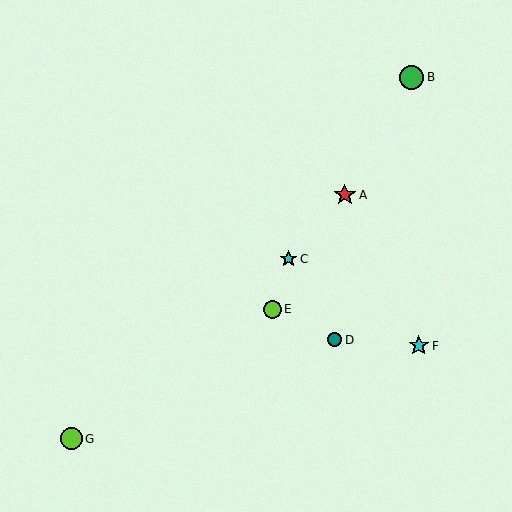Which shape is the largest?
The green circle (labeled B) is the largest.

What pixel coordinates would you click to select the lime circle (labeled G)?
Click at (72, 439) to select the lime circle G.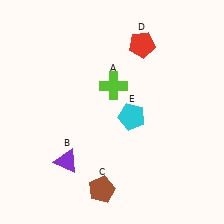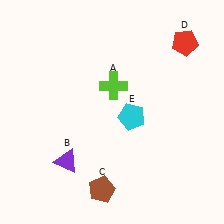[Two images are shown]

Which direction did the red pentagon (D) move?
The red pentagon (D) moved right.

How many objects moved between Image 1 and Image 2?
1 object moved between the two images.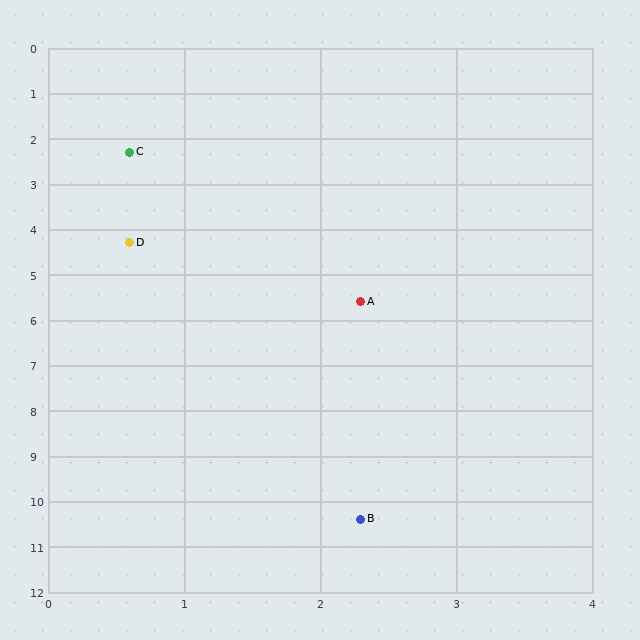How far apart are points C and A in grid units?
Points C and A are about 3.7 grid units apart.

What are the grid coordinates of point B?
Point B is at approximately (2.3, 10.4).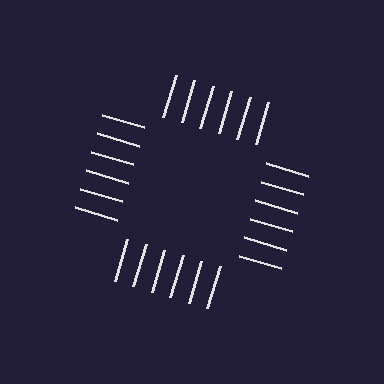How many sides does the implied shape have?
4 sides — the line-ends trace a square.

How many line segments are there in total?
24 — 6 along each of the 4 edges.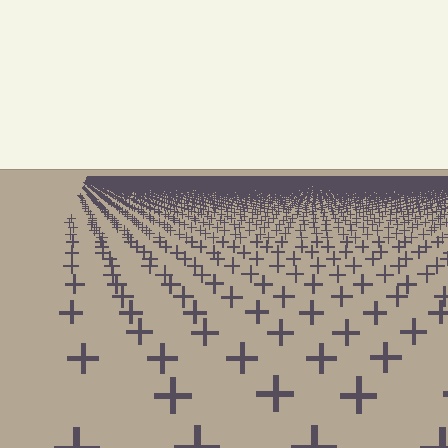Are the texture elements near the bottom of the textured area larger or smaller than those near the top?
Larger. Near the bottom, elements are closer to the viewer and appear at a bigger on-screen size.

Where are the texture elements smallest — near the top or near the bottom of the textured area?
Near the top.